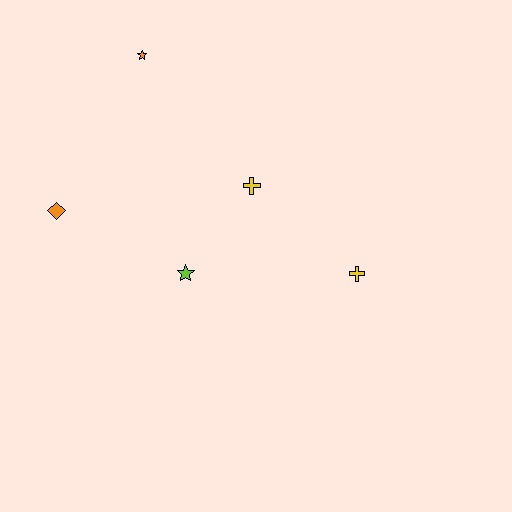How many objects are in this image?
There are 5 objects.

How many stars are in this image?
There are 2 stars.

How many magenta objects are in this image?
There are no magenta objects.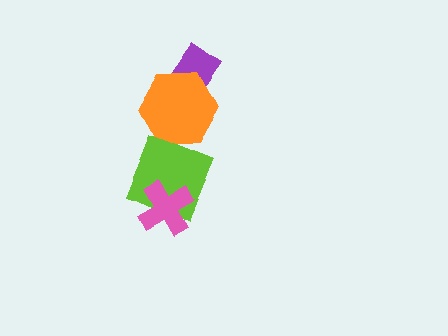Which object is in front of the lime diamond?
The pink cross is in front of the lime diamond.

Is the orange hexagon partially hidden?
Yes, it is partially covered by another shape.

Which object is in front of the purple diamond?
The orange hexagon is in front of the purple diamond.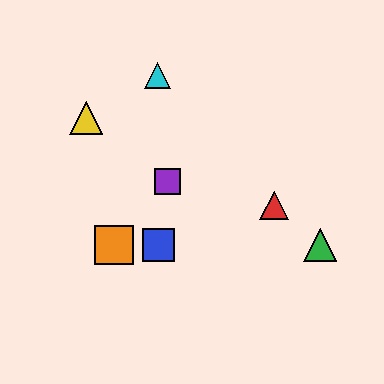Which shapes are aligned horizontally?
The blue square, the green triangle, the orange square are aligned horizontally.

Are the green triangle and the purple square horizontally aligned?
No, the green triangle is at y≈245 and the purple square is at y≈181.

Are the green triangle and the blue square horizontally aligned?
Yes, both are at y≈245.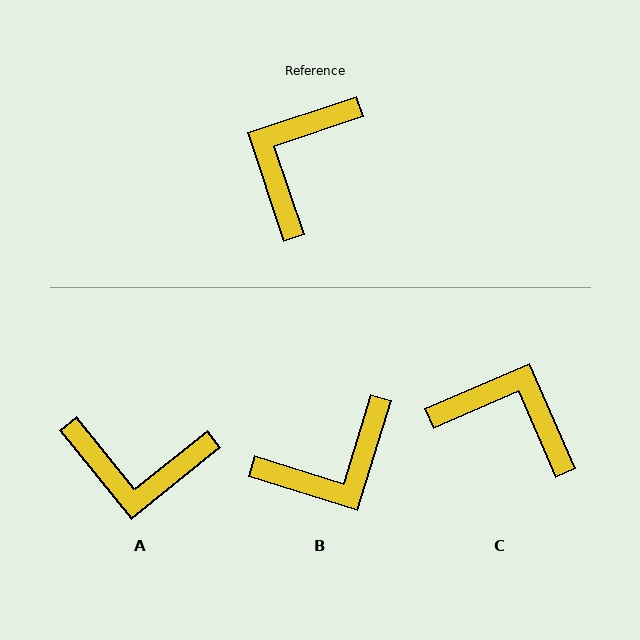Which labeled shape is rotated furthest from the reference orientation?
B, about 144 degrees away.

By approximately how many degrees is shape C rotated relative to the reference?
Approximately 85 degrees clockwise.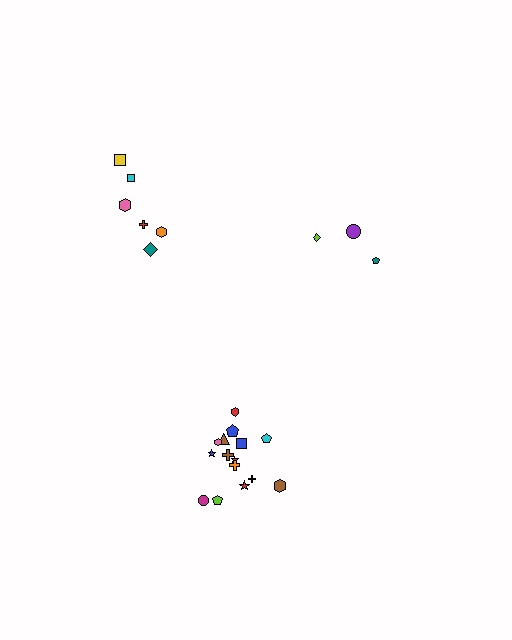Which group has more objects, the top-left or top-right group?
The top-left group.